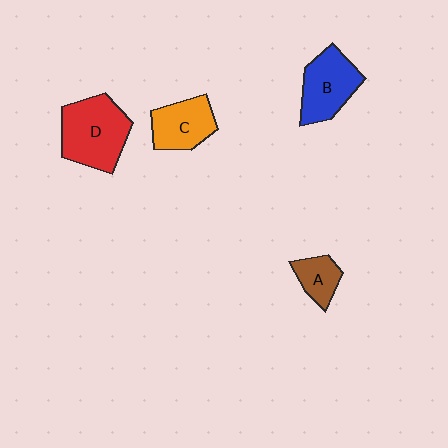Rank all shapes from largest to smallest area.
From largest to smallest: D (red), B (blue), C (orange), A (brown).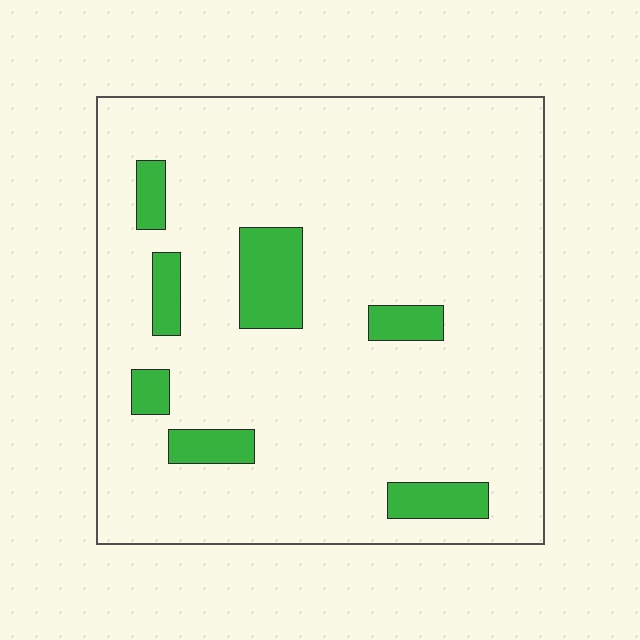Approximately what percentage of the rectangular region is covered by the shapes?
Approximately 10%.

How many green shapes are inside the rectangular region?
7.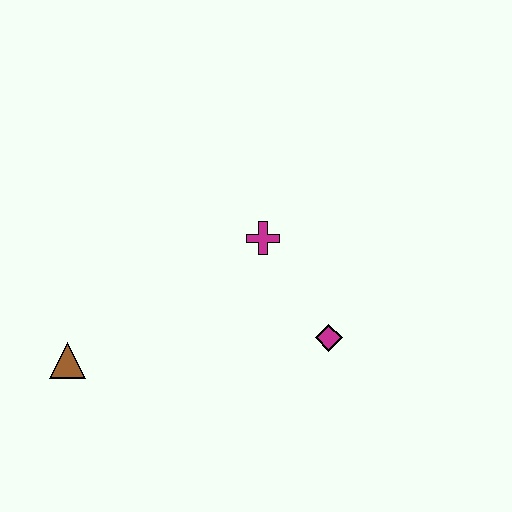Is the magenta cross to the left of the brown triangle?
No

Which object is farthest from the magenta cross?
The brown triangle is farthest from the magenta cross.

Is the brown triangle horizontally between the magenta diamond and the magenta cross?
No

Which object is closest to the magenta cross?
The magenta diamond is closest to the magenta cross.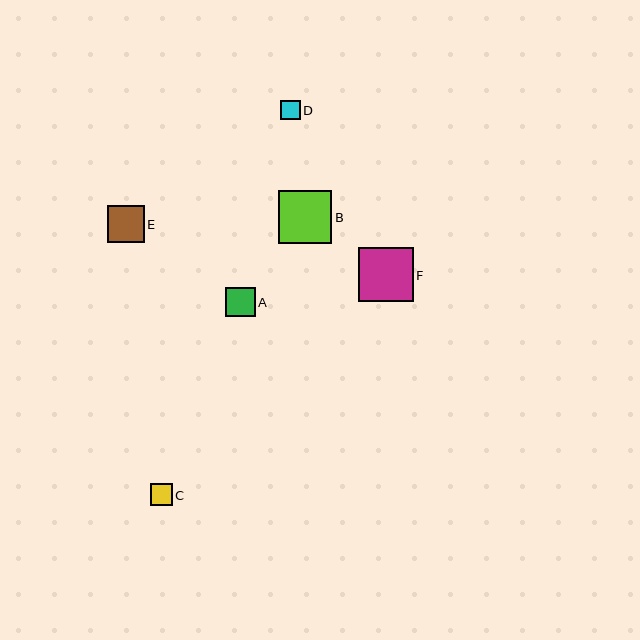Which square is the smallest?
Square D is the smallest with a size of approximately 20 pixels.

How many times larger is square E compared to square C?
Square E is approximately 1.7 times the size of square C.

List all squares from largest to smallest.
From largest to smallest: F, B, E, A, C, D.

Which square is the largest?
Square F is the largest with a size of approximately 54 pixels.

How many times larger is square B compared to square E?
Square B is approximately 1.4 times the size of square E.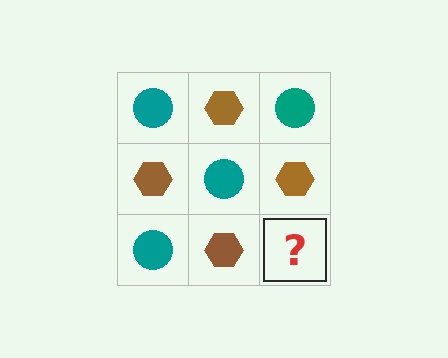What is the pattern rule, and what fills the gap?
The rule is that it alternates teal circle and brown hexagon in a checkerboard pattern. The gap should be filled with a teal circle.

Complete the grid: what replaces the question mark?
The question mark should be replaced with a teal circle.